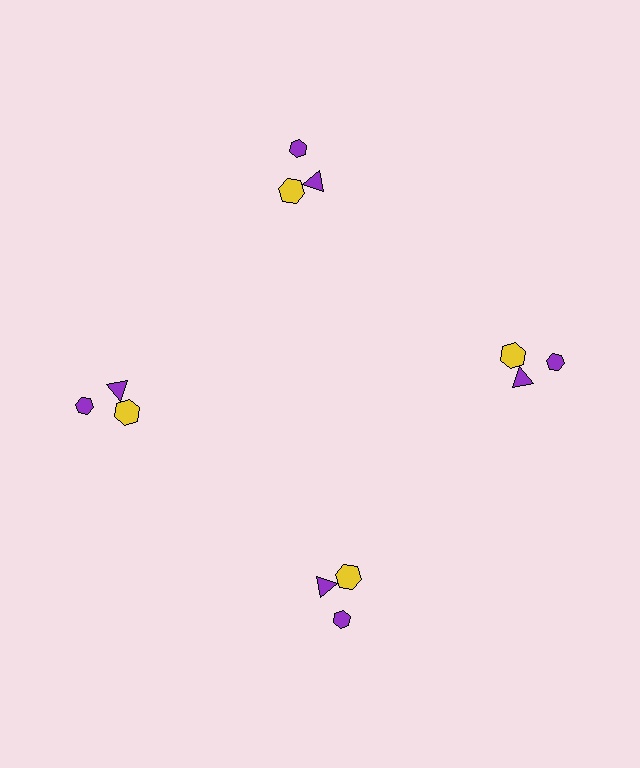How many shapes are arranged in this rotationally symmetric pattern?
There are 12 shapes, arranged in 4 groups of 3.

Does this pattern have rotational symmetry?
Yes, this pattern has 4-fold rotational symmetry. It looks the same after rotating 90 degrees around the center.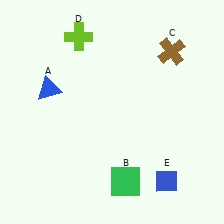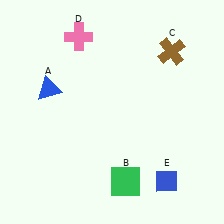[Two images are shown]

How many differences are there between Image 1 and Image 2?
There is 1 difference between the two images.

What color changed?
The cross (D) changed from lime in Image 1 to pink in Image 2.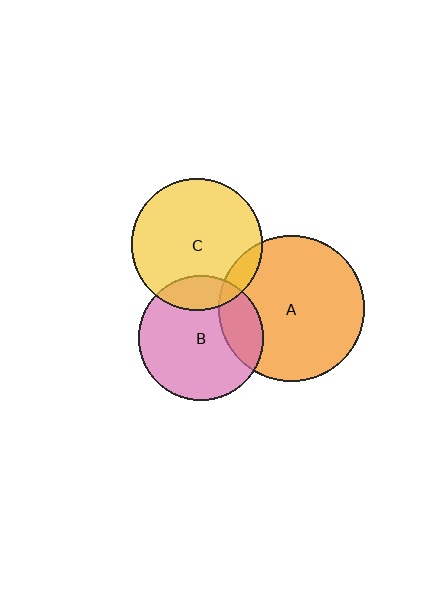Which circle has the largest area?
Circle A (orange).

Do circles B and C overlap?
Yes.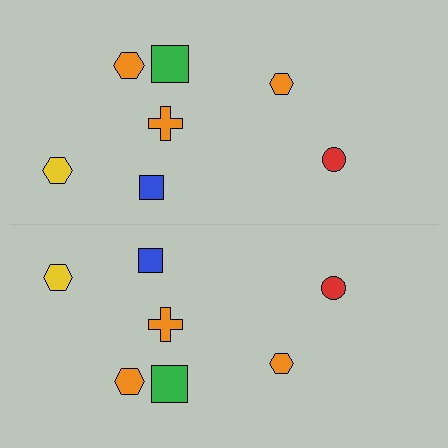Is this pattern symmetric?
Yes, this pattern has bilateral (reflection) symmetry.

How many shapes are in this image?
There are 14 shapes in this image.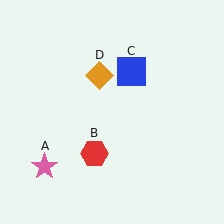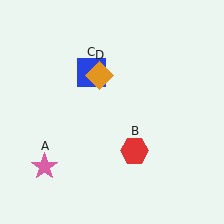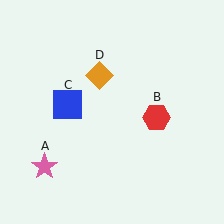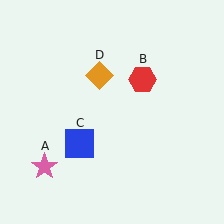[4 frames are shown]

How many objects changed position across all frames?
2 objects changed position: red hexagon (object B), blue square (object C).